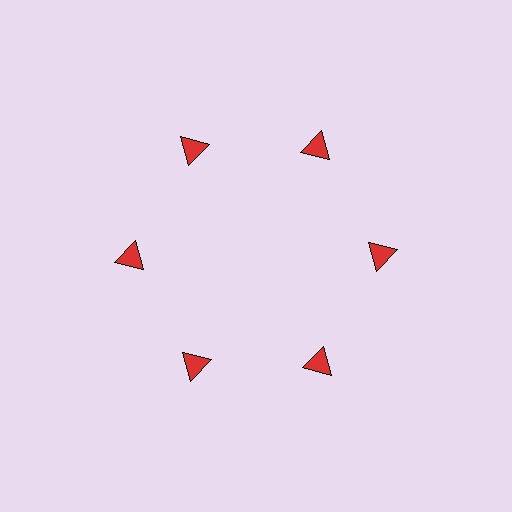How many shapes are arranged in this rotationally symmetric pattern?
There are 6 shapes, arranged in 6 groups of 1.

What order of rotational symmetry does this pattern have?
This pattern has 6-fold rotational symmetry.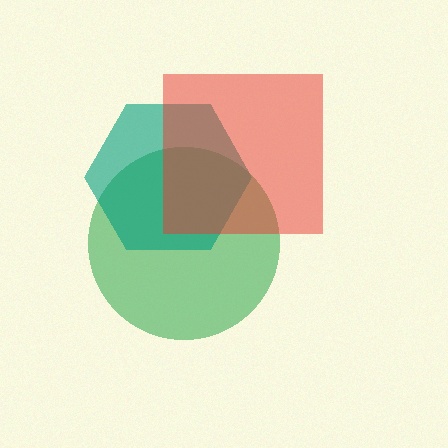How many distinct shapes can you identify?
There are 3 distinct shapes: a green circle, a teal hexagon, a red square.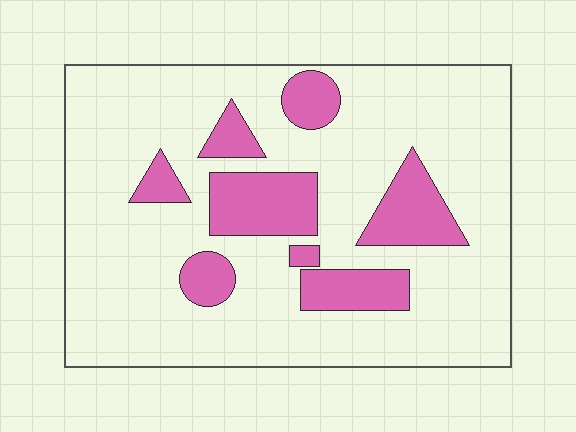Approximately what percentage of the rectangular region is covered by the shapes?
Approximately 20%.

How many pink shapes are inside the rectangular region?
8.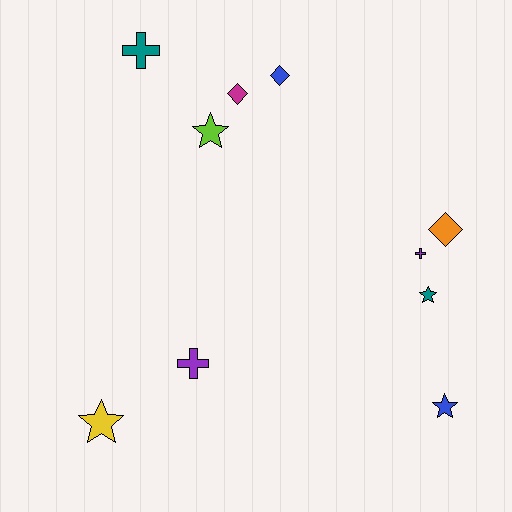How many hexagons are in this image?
There are no hexagons.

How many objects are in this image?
There are 10 objects.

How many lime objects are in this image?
There is 1 lime object.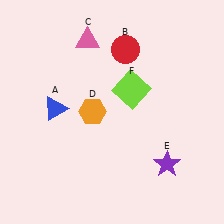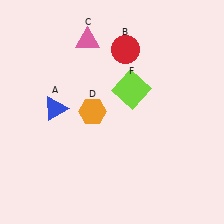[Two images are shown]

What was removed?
The purple star (E) was removed in Image 2.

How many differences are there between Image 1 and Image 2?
There is 1 difference between the two images.